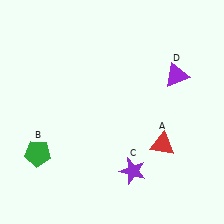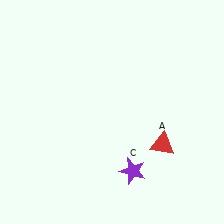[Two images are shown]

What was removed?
The purple triangle (D), the green pentagon (B) were removed in Image 2.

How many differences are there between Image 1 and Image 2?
There are 2 differences between the two images.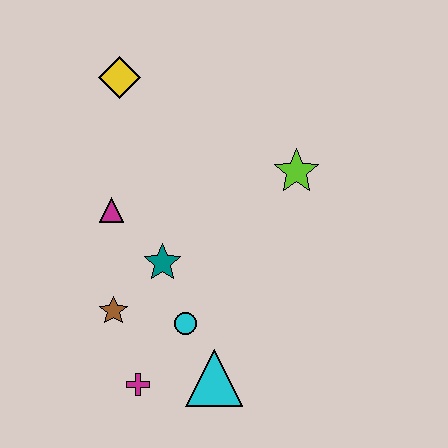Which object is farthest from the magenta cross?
The yellow diamond is farthest from the magenta cross.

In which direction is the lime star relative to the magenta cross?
The lime star is above the magenta cross.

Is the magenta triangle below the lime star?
Yes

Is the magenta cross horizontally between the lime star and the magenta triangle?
Yes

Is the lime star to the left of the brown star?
No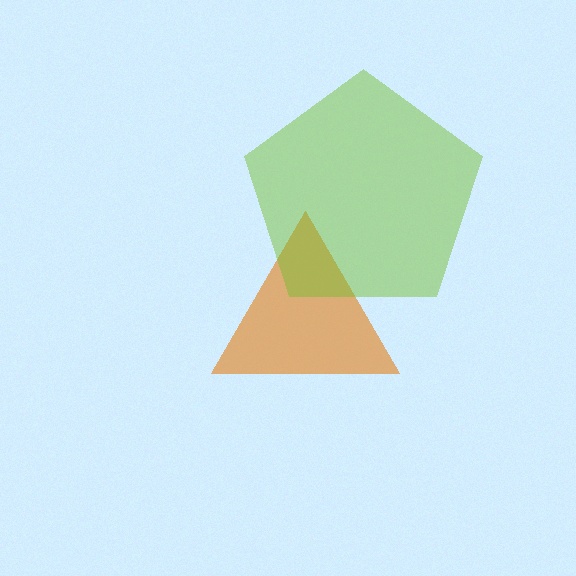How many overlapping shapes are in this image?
There are 2 overlapping shapes in the image.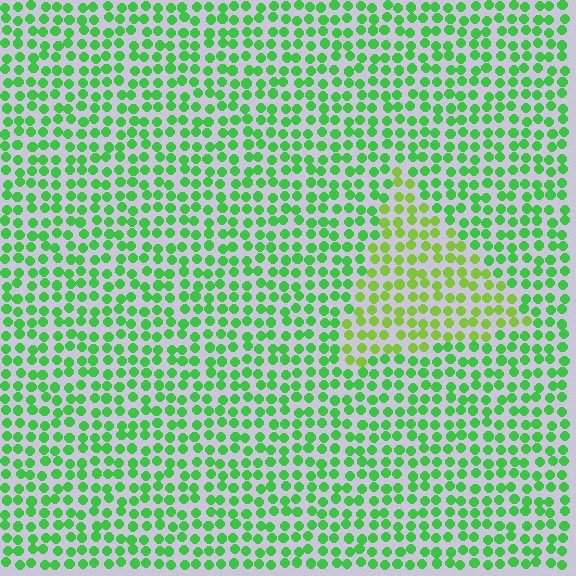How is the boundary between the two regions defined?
The boundary is defined purely by a slight shift in hue (about 35 degrees). Spacing, size, and orientation are identical on both sides.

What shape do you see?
I see a triangle.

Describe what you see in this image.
The image is filled with small green elements in a uniform arrangement. A triangle-shaped region is visible where the elements are tinted to a slightly different hue, forming a subtle color boundary.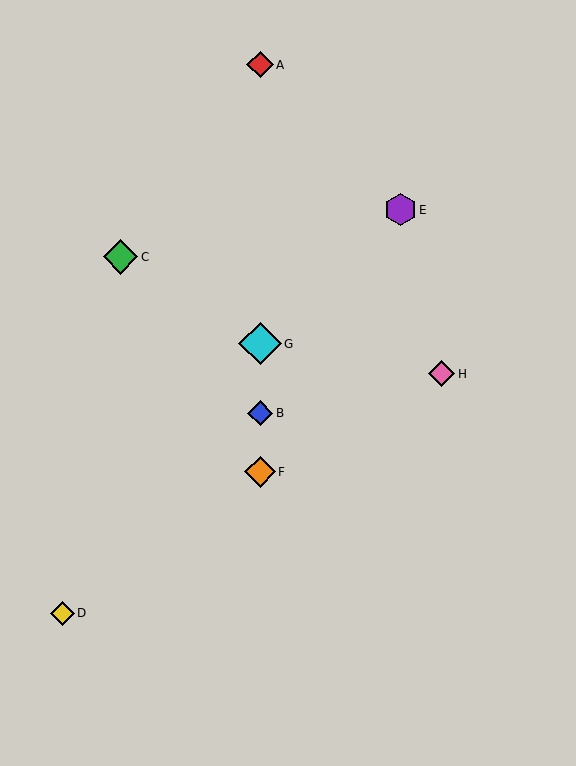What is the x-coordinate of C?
Object C is at x≈121.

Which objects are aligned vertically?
Objects A, B, F, G are aligned vertically.